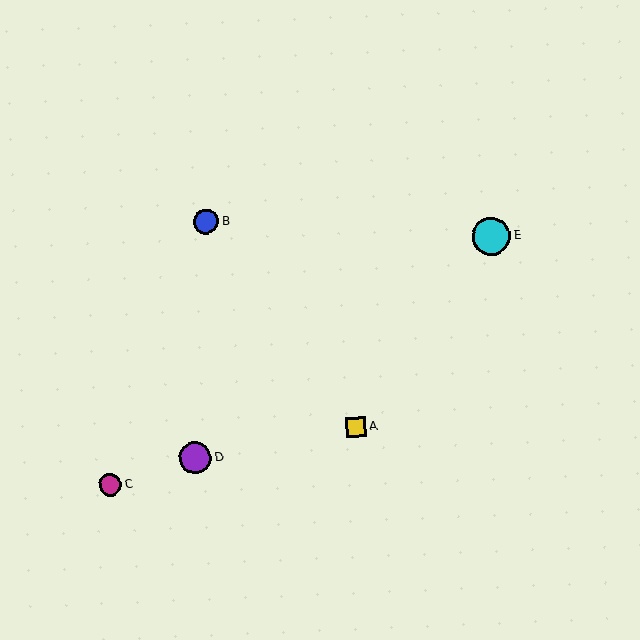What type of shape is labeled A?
Shape A is a yellow square.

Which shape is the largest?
The cyan circle (labeled E) is the largest.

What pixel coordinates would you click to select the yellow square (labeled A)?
Click at (356, 427) to select the yellow square A.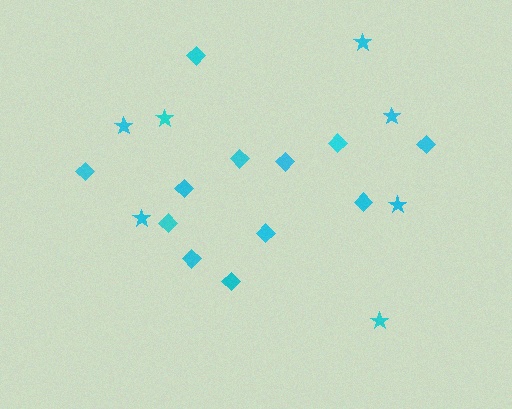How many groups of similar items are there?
There are 2 groups: one group of stars (7) and one group of diamonds (12).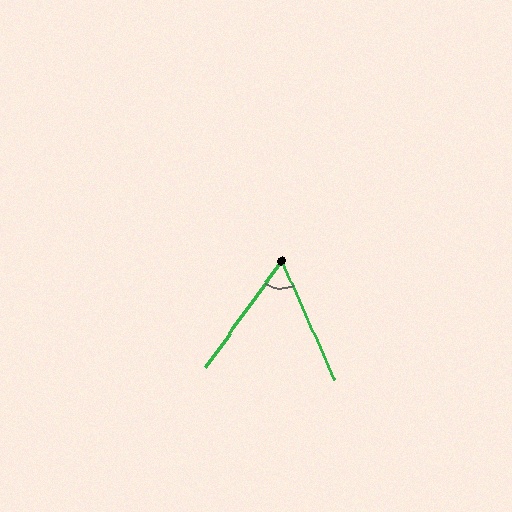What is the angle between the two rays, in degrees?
Approximately 59 degrees.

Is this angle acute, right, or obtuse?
It is acute.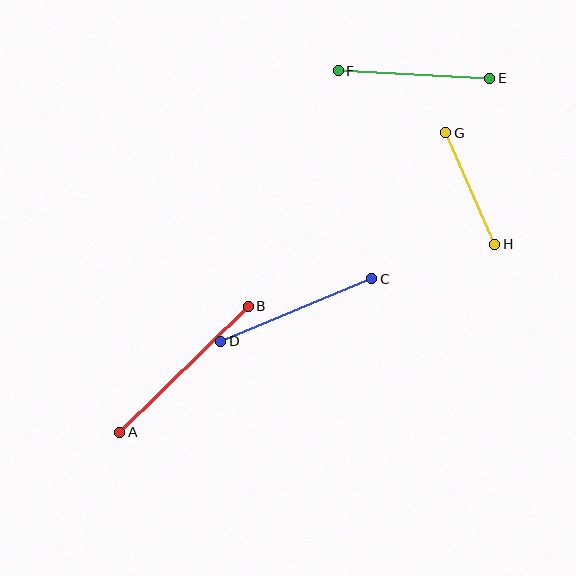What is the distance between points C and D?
The distance is approximately 163 pixels.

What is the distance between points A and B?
The distance is approximately 180 pixels.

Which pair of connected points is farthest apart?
Points A and B are farthest apart.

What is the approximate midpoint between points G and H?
The midpoint is at approximately (470, 188) pixels.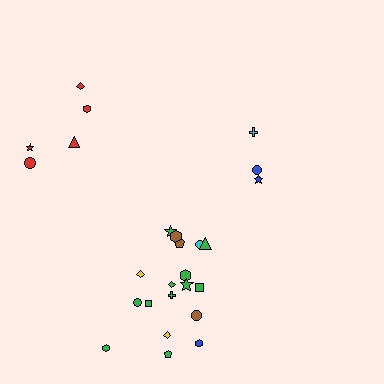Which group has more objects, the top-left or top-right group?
The top-left group.